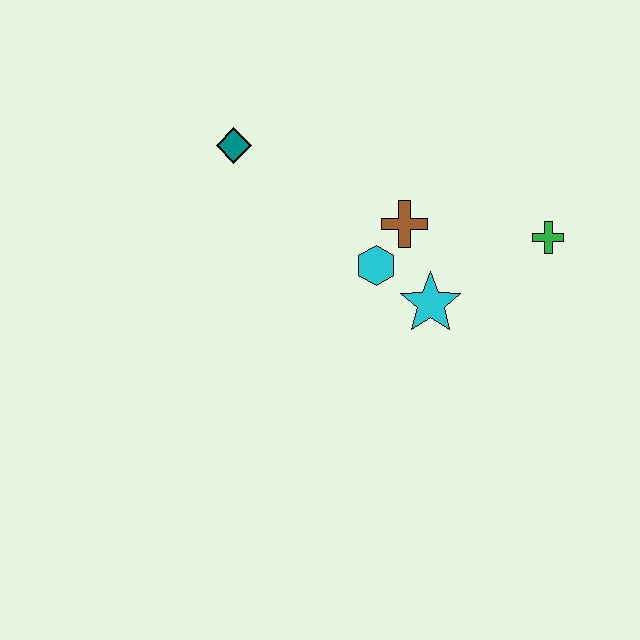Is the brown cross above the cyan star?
Yes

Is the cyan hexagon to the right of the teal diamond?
Yes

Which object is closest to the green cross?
The cyan star is closest to the green cross.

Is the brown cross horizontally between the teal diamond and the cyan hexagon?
No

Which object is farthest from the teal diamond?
The green cross is farthest from the teal diamond.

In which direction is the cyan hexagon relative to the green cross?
The cyan hexagon is to the left of the green cross.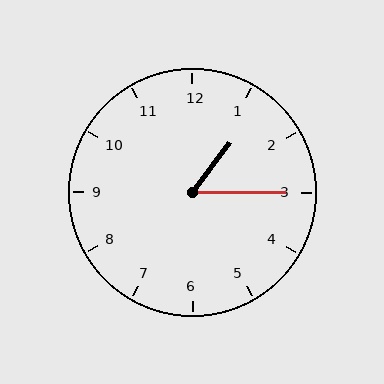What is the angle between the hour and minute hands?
Approximately 52 degrees.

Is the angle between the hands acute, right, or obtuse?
It is acute.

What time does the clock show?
1:15.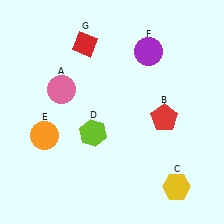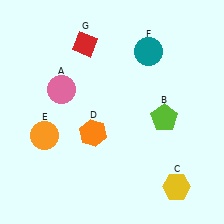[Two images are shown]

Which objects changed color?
B changed from red to lime. D changed from lime to orange. F changed from purple to teal.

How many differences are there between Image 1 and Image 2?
There are 3 differences between the two images.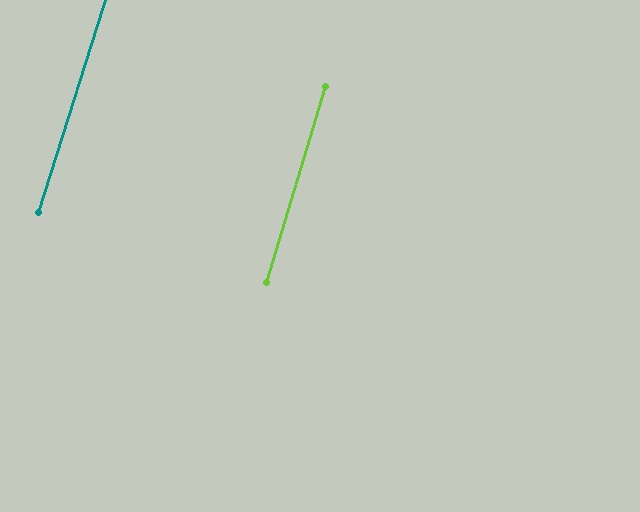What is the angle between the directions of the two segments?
Approximately 1 degree.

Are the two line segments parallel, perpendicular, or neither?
Parallel — their directions differ by only 0.7°.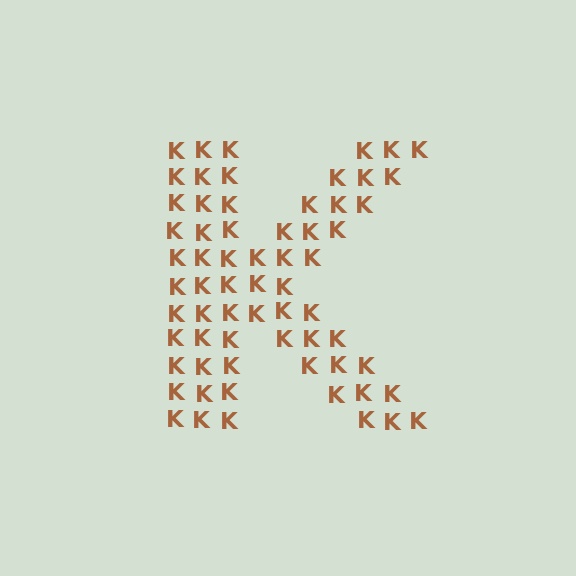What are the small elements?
The small elements are letter K's.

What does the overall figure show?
The overall figure shows the letter K.